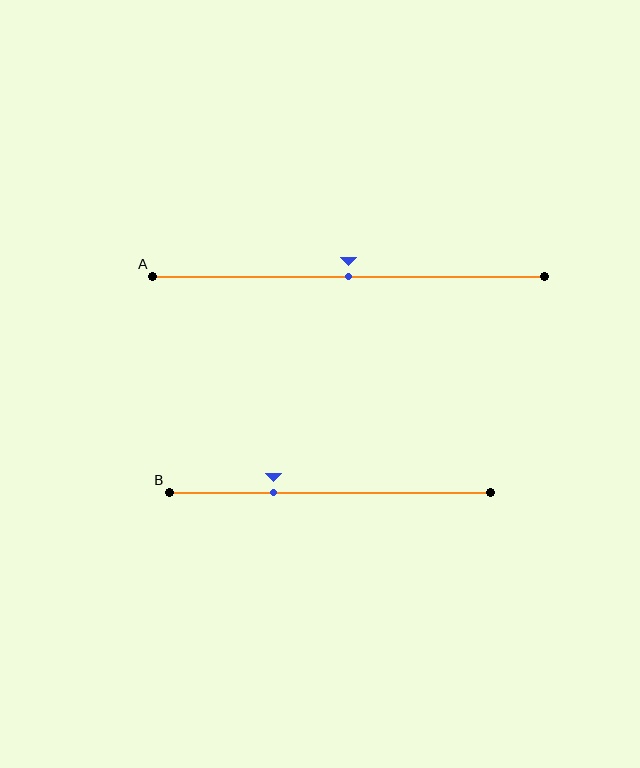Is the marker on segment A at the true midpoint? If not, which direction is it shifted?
Yes, the marker on segment A is at the true midpoint.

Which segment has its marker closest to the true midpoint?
Segment A has its marker closest to the true midpoint.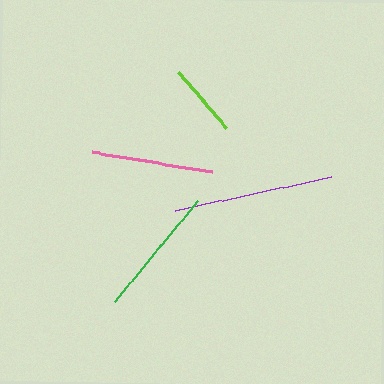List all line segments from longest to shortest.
From longest to shortest: purple, green, pink, lime.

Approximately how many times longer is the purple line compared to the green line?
The purple line is approximately 1.2 times the length of the green line.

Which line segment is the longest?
The purple line is the longest at approximately 160 pixels.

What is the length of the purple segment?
The purple segment is approximately 160 pixels long.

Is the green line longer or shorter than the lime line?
The green line is longer than the lime line.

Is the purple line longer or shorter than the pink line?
The purple line is longer than the pink line.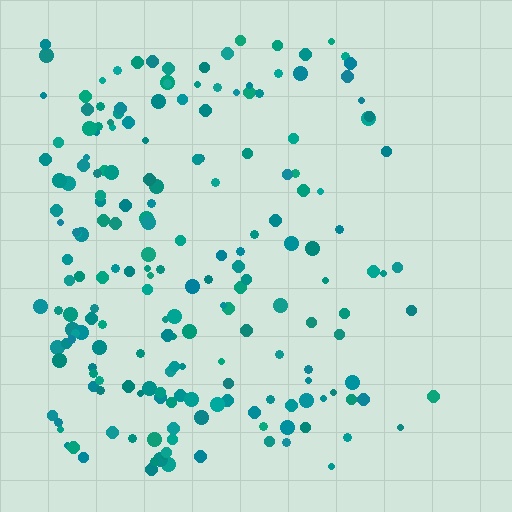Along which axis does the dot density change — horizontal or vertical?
Horizontal.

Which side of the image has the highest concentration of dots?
The left.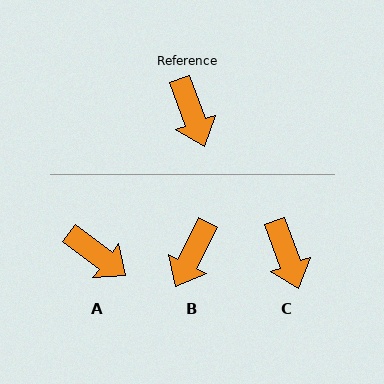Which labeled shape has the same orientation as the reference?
C.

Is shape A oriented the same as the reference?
No, it is off by about 33 degrees.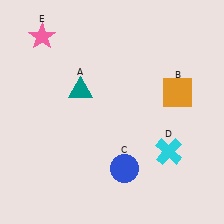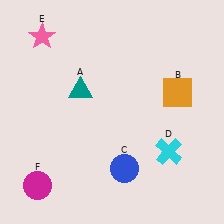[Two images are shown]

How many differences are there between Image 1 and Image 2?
There is 1 difference between the two images.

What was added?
A magenta circle (F) was added in Image 2.